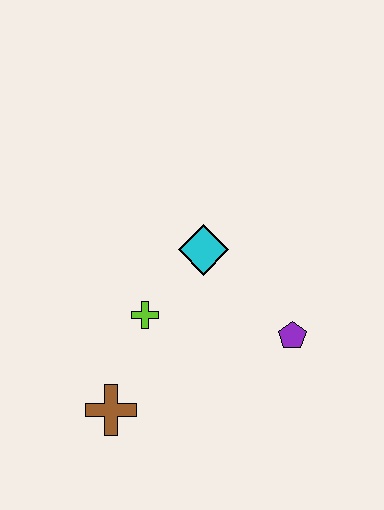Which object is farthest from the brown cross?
The purple pentagon is farthest from the brown cross.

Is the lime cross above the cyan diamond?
No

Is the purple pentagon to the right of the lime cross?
Yes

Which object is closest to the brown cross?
The lime cross is closest to the brown cross.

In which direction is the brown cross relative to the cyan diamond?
The brown cross is below the cyan diamond.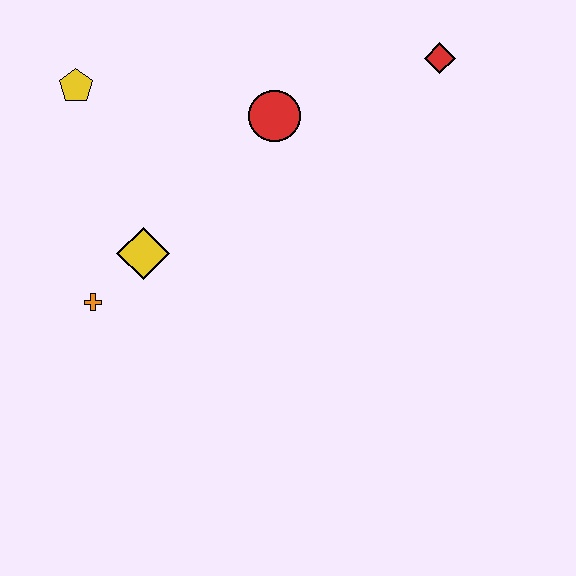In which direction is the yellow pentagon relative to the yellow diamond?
The yellow pentagon is above the yellow diamond.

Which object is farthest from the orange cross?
The red diamond is farthest from the orange cross.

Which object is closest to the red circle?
The red diamond is closest to the red circle.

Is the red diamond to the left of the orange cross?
No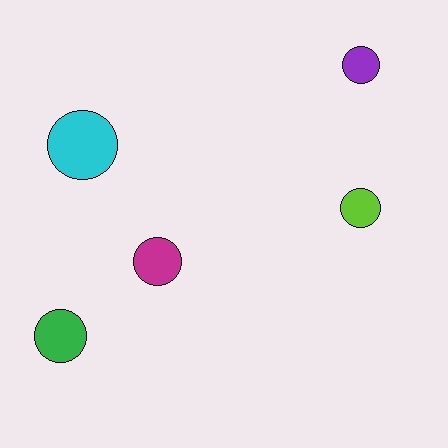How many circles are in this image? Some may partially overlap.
There are 5 circles.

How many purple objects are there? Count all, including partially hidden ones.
There is 1 purple object.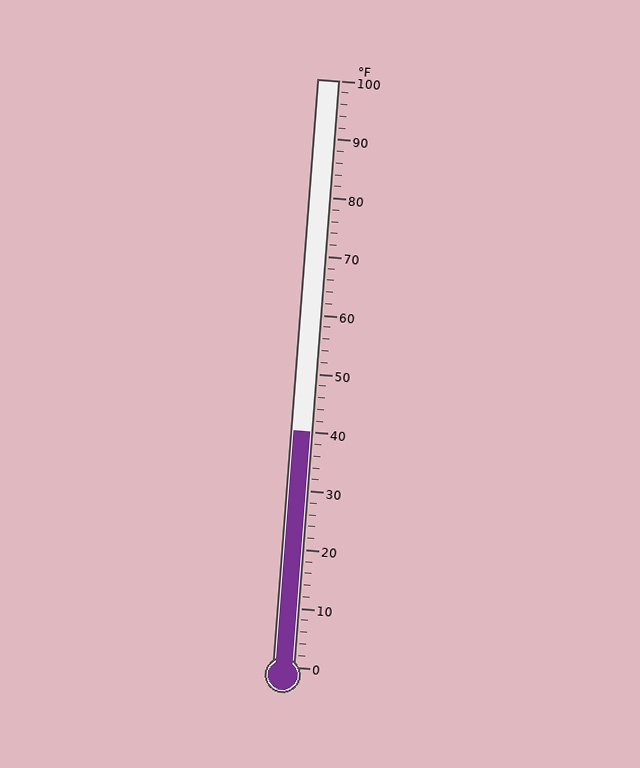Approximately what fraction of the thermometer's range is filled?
The thermometer is filled to approximately 40% of its range.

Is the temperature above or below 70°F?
The temperature is below 70°F.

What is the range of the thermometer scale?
The thermometer scale ranges from 0°F to 100°F.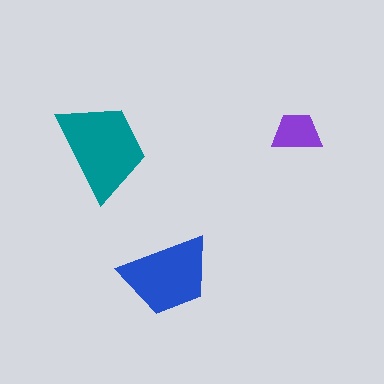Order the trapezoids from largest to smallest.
the teal one, the blue one, the purple one.